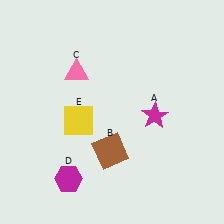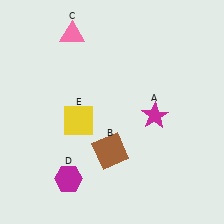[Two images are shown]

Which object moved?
The pink triangle (C) moved up.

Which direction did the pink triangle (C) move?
The pink triangle (C) moved up.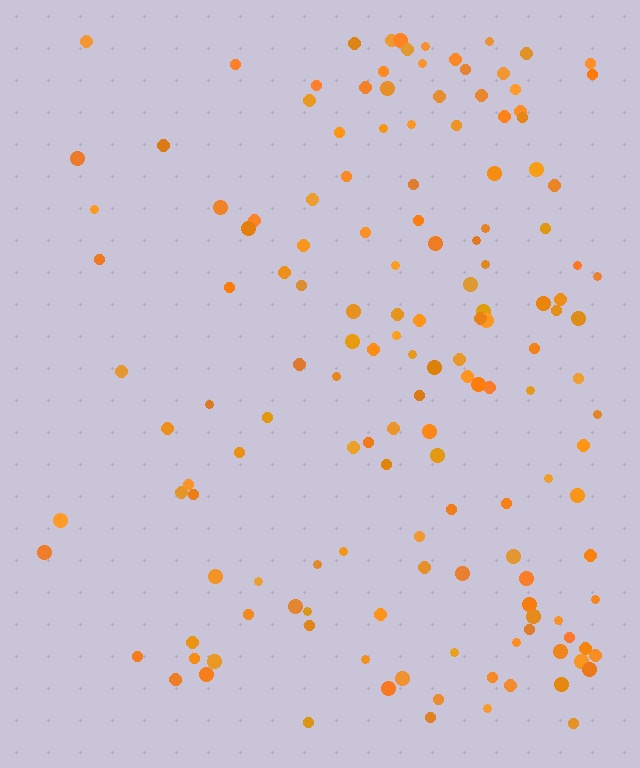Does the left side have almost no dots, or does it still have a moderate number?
Still a moderate number, just noticeably fewer than the right.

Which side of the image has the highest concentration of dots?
The right.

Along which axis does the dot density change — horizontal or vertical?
Horizontal.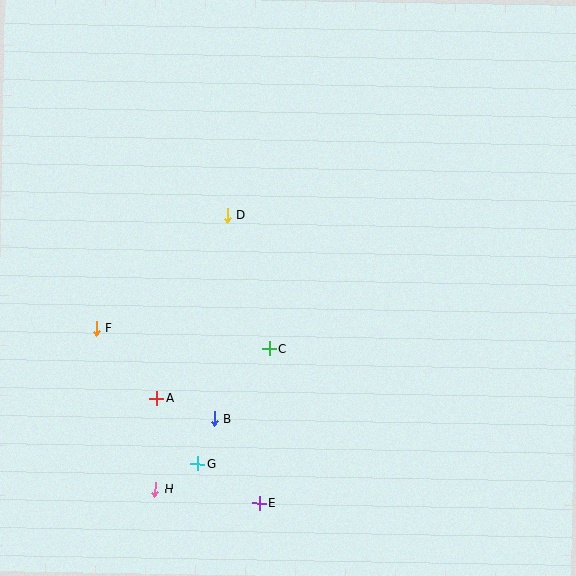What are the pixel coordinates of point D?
Point D is at (227, 215).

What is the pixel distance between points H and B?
The distance between H and B is 92 pixels.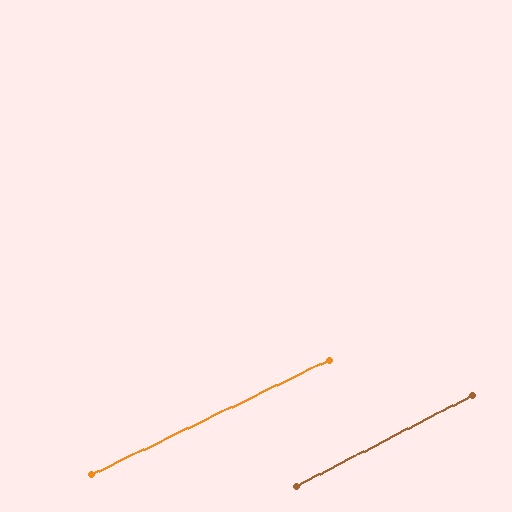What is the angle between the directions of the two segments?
Approximately 2 degrees.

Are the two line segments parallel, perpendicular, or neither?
Parallel — their directions differ by only 1.8°.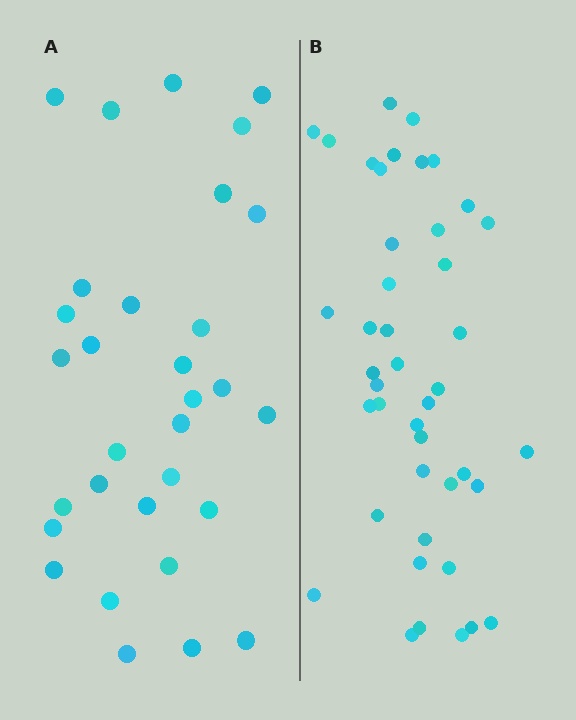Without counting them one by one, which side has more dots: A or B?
Region B (the right region) has more dots.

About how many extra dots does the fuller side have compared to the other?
Region B has roughly 12 or so more dots than region A.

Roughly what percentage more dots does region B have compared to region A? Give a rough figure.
About 40% more.